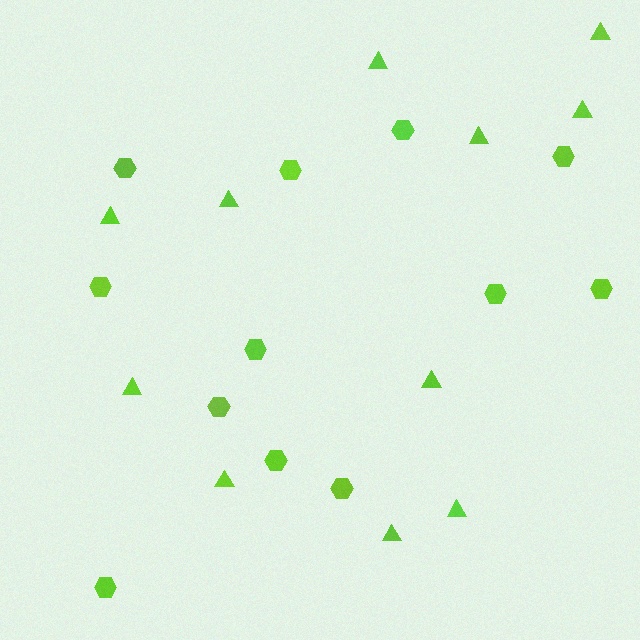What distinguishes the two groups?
There are 2 groups: one group of triangles (11) and one group of hexagons (12).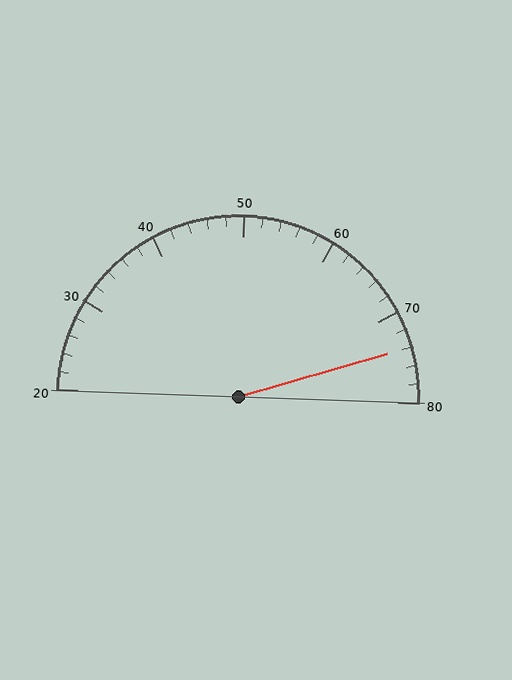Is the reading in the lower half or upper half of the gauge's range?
The reading is in the upper half of the range (20 to 80).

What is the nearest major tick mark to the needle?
The nearest major tick mark is 70.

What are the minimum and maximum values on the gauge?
The gauge ranges from 20 to 80.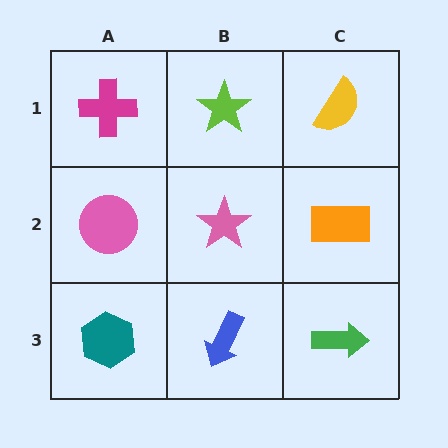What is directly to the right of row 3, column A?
A blue arrow.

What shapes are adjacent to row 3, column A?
A pink circle (row 2, column A), a blue arrow (row 3, column B).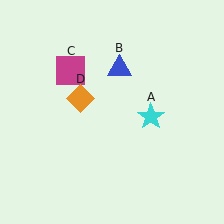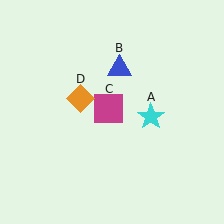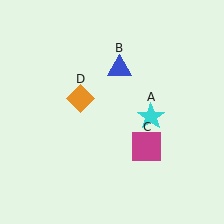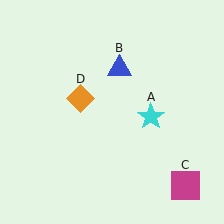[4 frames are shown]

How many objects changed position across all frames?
1 object changed position: magenta square (object C).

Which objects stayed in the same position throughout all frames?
Cyan star (object A) and blue triangle (object B) and orange diamond (object D) remained stationary.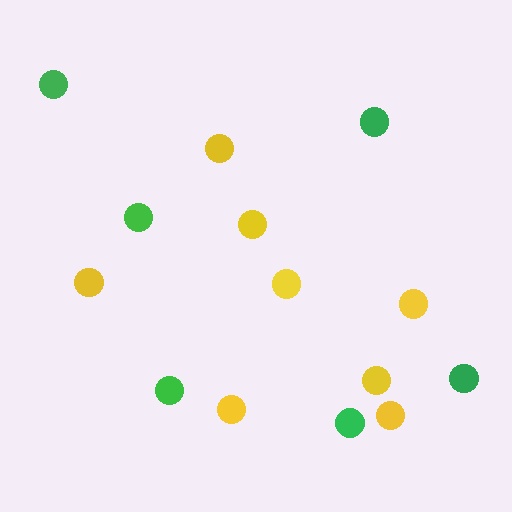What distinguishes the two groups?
There are 2 groups: one group of green circles (6) and one group of yellow circles (8).